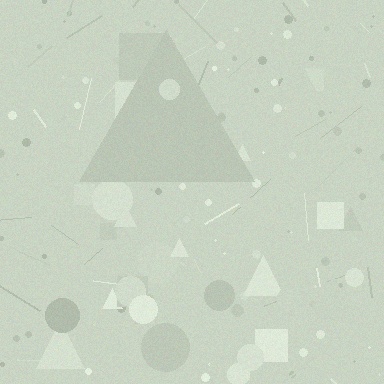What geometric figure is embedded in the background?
A triangle is embedded in the background.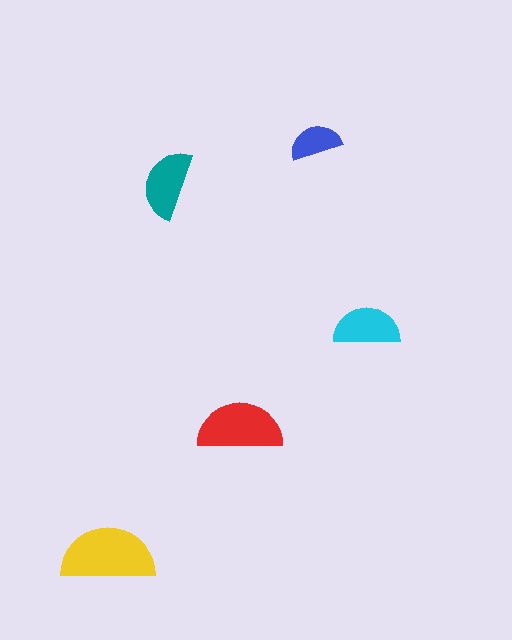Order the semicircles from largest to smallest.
the yellow one, the red one, the teal one, the cyan one, the blue one.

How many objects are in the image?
There are 5 objects in the image.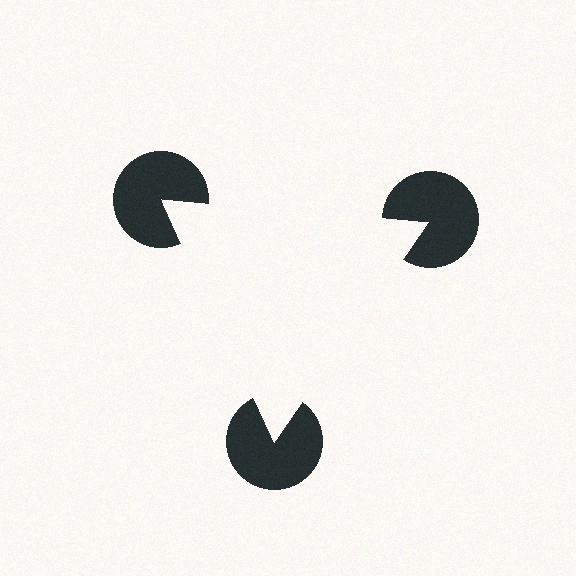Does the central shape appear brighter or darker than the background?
It typically appears slightly brighter than the background, even though no actual brightness change is drawn.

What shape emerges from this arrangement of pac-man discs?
An illusory triangle — its edges are inferred from the aligned wedge cuts in the pac-man discs, not physically drawn.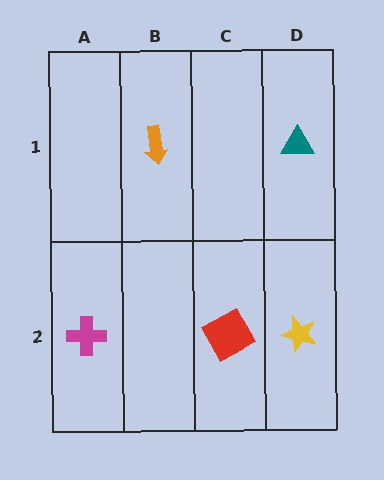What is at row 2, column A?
A magenta cross.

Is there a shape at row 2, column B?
No, that cell is empty.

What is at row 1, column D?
A teal triangle.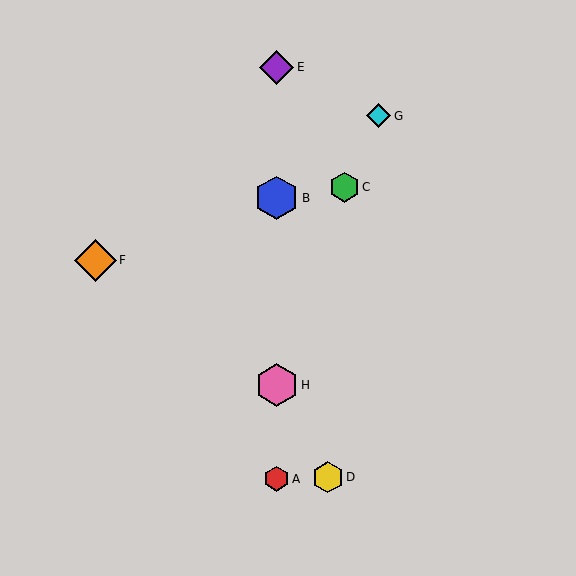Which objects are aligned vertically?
Objects A, B, E, H are aligned vertically.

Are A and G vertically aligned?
No, A is at x≈277 and G is at x≈378.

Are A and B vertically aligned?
Yes, both are at x≈277.